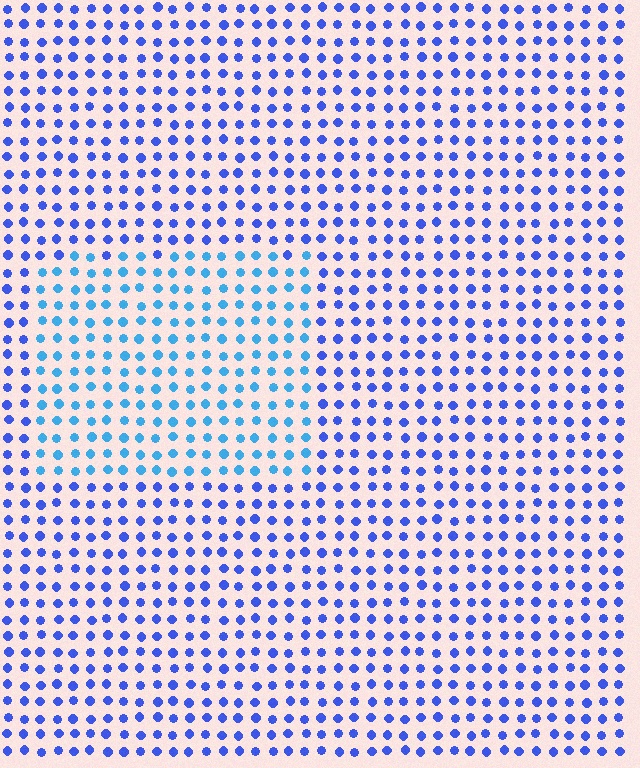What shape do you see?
I see a rectangle.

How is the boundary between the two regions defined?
The boundary is defined purely by a slight shift in hue (about 30 degrees). Spacing, size, and orientation are identical on both sides.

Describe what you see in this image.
The image is filled with small blue elements in a uniform arrangement. A rectangle-shaped region is visible where the elements are tinted to a slightly different hue, forming a subtle color boundary.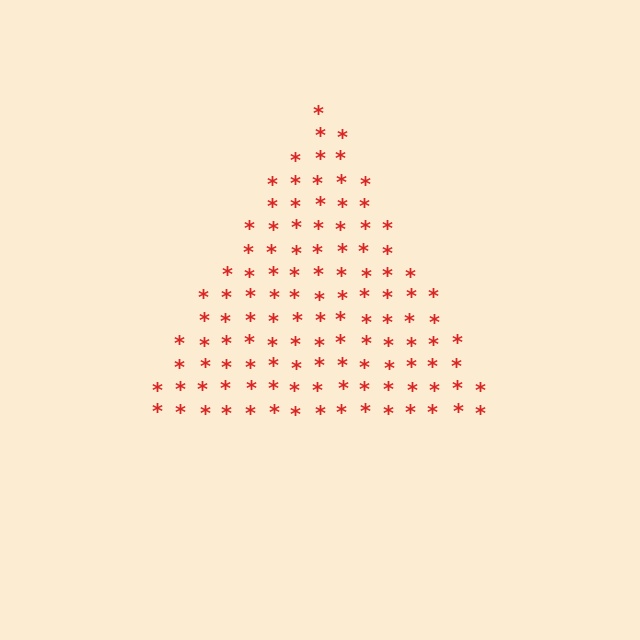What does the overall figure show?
The overall figure shows a triangle.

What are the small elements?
The small elements are asterisks.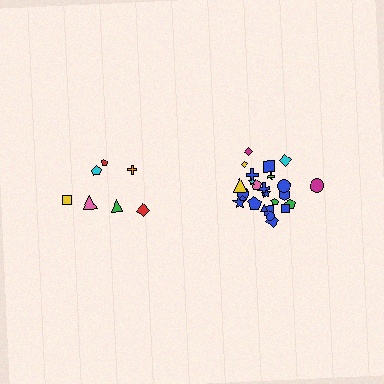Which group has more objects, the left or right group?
The right group.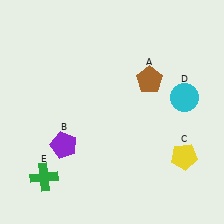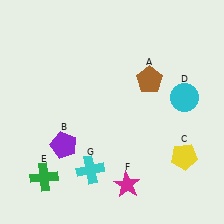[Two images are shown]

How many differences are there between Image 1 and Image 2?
There are 2 differences between the two images.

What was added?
A magenta star (F), a cyan cross (G) were added in Image 2.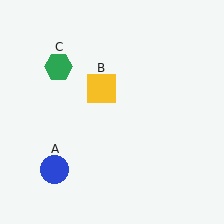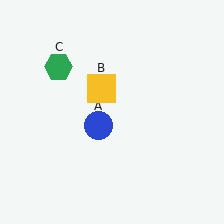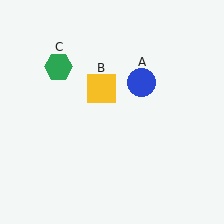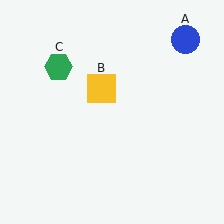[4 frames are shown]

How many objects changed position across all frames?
1 object changed position: blue circle (object A).